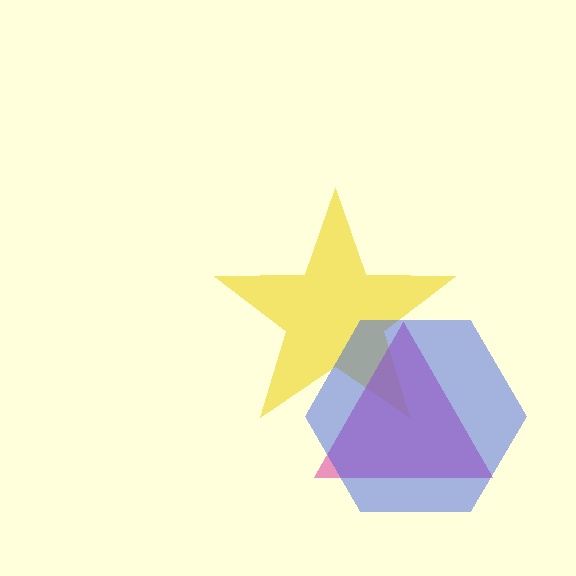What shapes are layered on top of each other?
The layered shapes are: a yellow star, a pink triangle, a blue hexagon.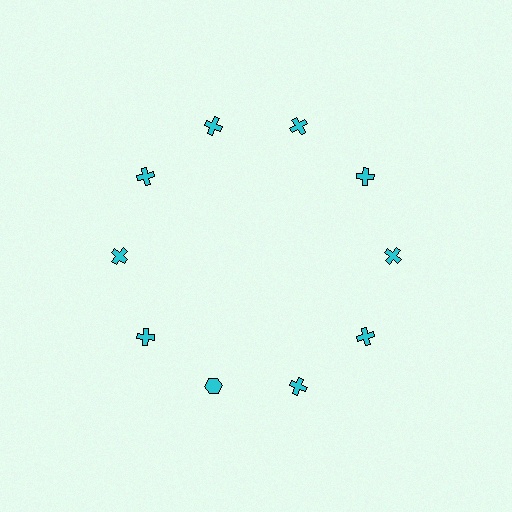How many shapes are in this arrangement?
There are 10 shapes arranged in a ring pattern.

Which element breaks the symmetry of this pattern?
The cyan hexagon at roughly the 7 o'clock position breaks the symmetry. All other shapes are cyan crosses.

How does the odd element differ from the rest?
It has a different shape: hexagon instead of cross.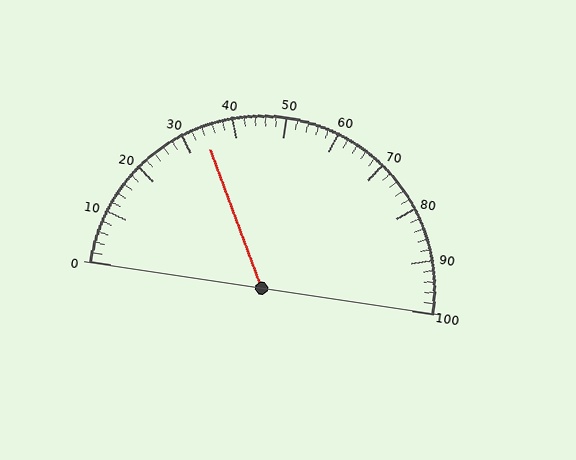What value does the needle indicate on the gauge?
The needle indicates approximately 34.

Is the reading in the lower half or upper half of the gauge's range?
The reading is in the lower half of the range (0 to 100).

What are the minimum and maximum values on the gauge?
The gauge ranges from 0 to 100.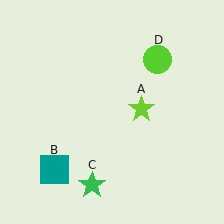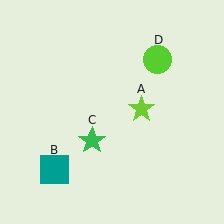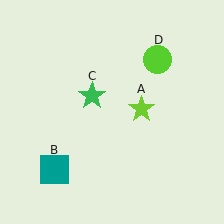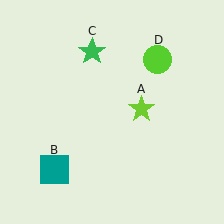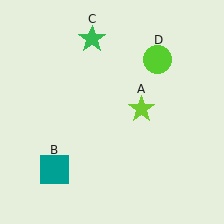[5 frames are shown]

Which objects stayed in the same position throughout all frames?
Lime star (object A) and teal square (object B) and lime circle (object D) remained stationary.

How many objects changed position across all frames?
1 object changed position: green star (object C).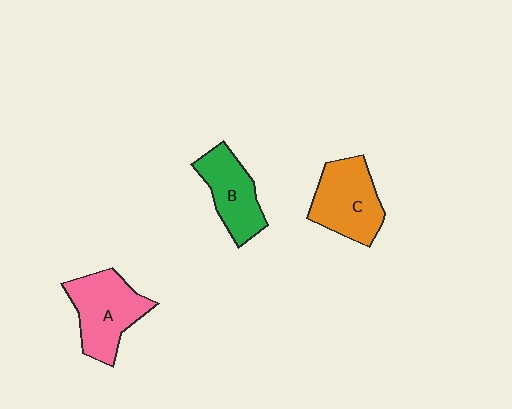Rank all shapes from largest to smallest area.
From largest to smallest: A (pink), C (orange), B (green).